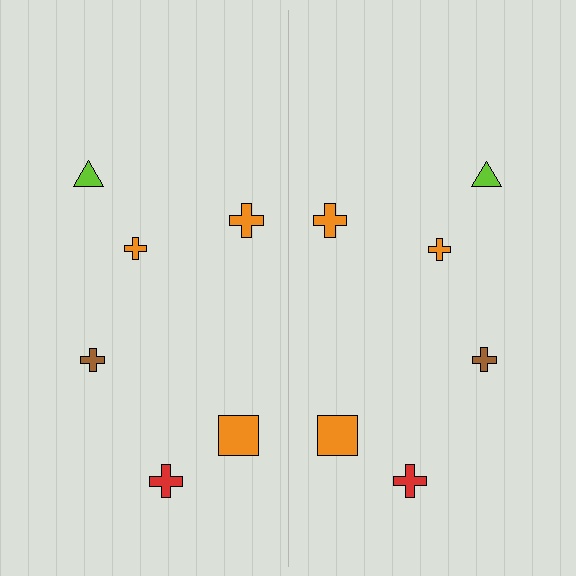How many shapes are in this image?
There are 12 shapes in this image.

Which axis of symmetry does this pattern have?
The pattern has a vertical axis of symmetry running through the center of the image.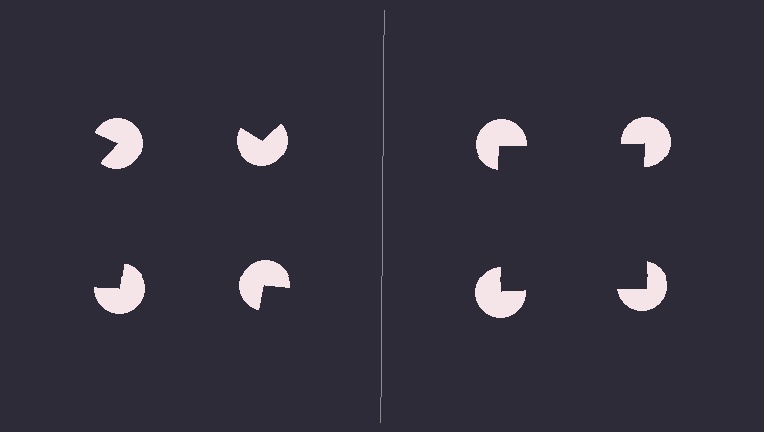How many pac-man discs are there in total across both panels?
8 — 4 on each side.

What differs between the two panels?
The pac-man discs are positioned identically on both sides; only the wedge orientations differ. On the right they align to a square; on the left they are misaligned.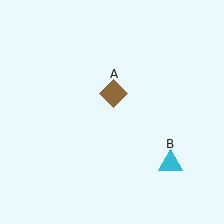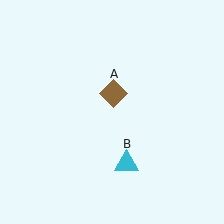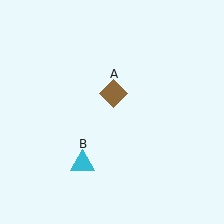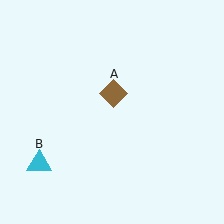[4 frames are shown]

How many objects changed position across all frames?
1 object changed position: cyan triangle (object B).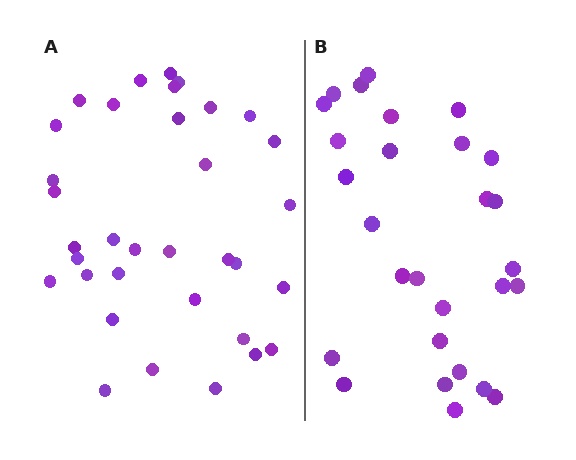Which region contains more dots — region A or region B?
Region A (the left region) has more dots.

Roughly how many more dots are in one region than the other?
Region A has about 6 more dots than region B.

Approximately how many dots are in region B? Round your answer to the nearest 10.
About 30 dots. (The exact count is 28, which rounds to 30.)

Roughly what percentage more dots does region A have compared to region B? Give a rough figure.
About 20% more.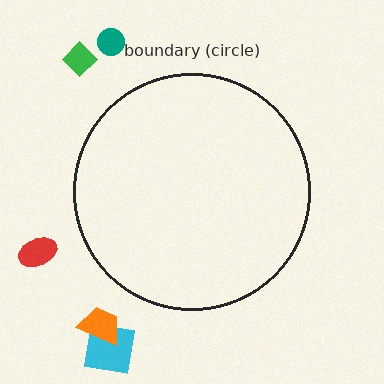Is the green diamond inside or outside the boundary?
Outside.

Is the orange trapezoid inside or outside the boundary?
Outside.